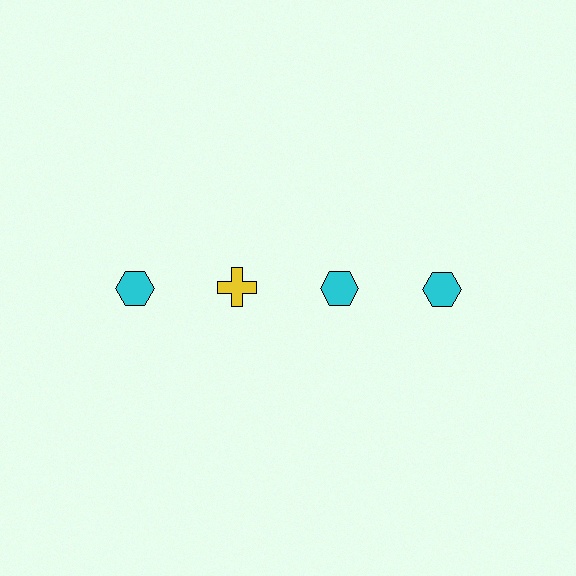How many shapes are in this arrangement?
There are 4 shapes arranged in a grid pattern.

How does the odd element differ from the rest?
It differs in both color (yellow instead of cyan) and shape (cross instead of hexagon).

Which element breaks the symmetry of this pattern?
The yellow cross in the top row, second from left column breaks the symmetry. All other shapes are cyan hexagons.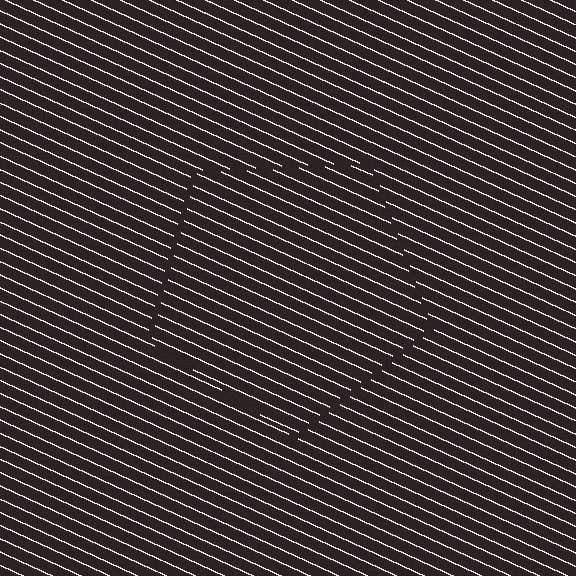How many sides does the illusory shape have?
5 sides — the line-ends trace a pentagon.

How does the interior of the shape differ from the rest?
The interior of the shape contains the same grating, shifted by half a period — the contour is defined by the phase discontinuity where line-ends from the inner and outer gratings abut.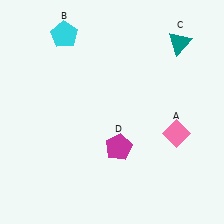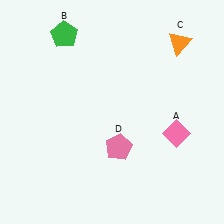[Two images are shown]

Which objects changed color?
B changed from cyan to green. C changed from teal to orange. D changed from magenta to pink.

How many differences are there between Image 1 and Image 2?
There are 3 differences between the two images.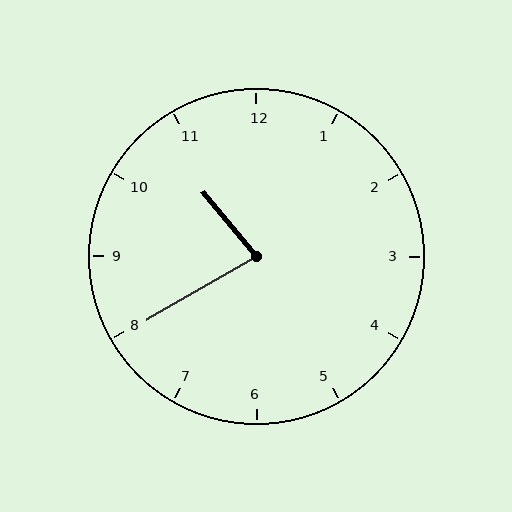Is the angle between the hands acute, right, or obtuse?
It is acute.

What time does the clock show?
10:40.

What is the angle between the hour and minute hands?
Approximately 80 degrees.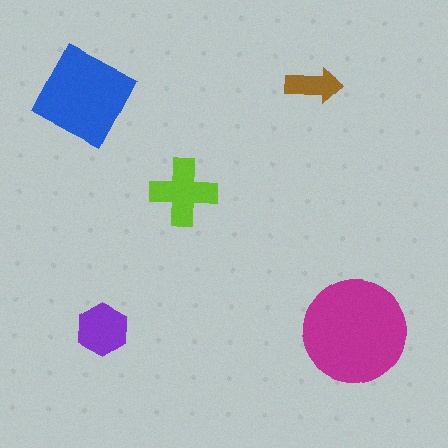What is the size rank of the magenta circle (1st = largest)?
1st.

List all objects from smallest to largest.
The brown arrow, the purple hexagon, the lime cross, the blue square, the magenta circle.